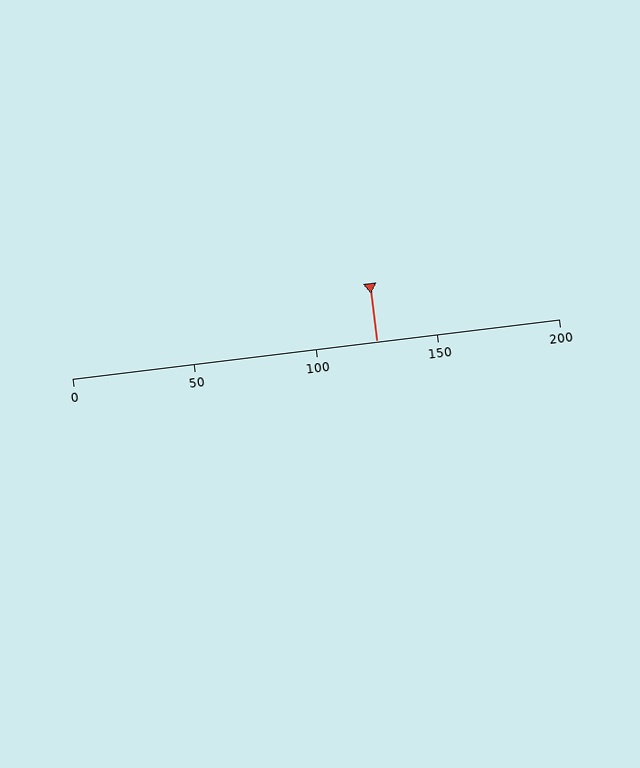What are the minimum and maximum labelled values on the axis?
The axis runs from 0 to 200.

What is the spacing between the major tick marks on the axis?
The major ticks are spaced 50 apart.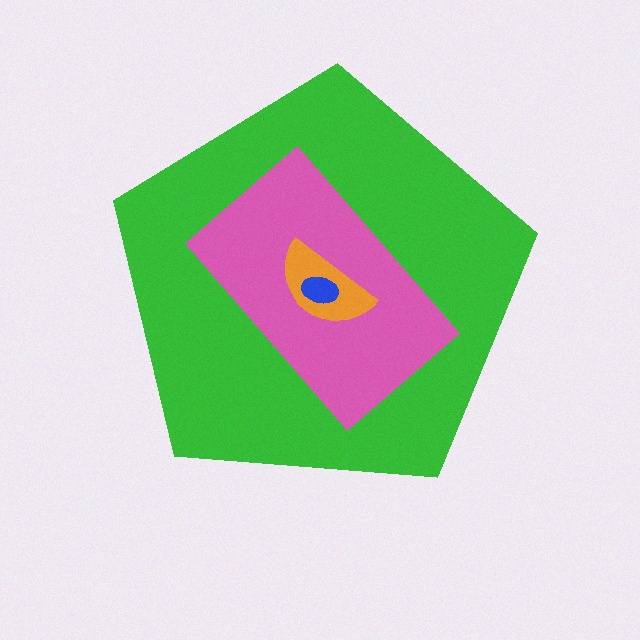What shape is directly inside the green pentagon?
The pink rectangle.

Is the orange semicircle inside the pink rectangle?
Yes.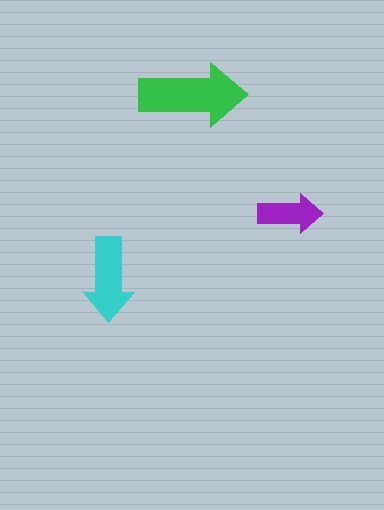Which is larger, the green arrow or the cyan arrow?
The green one.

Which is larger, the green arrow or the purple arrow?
The green one.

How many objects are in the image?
There are 3 objects in the image.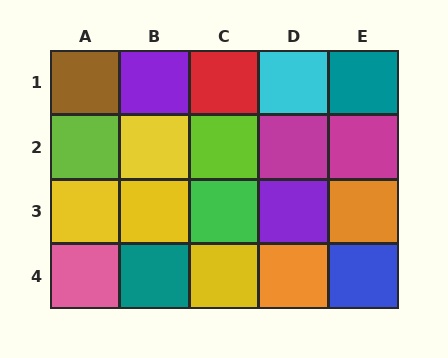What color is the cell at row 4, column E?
Blue.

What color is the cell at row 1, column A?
Brown.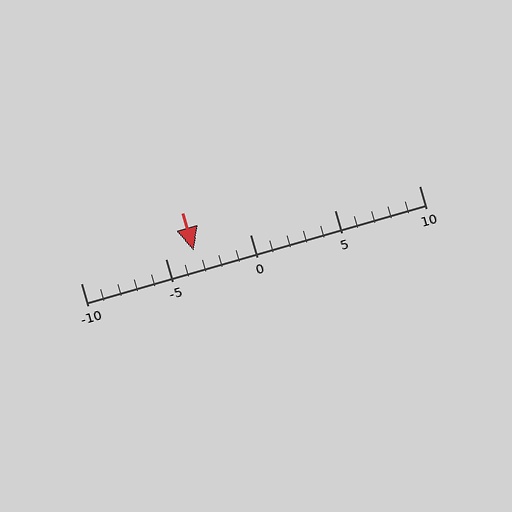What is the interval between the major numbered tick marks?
The major tick marks are spaced 5 units apart.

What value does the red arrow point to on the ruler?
The red arrow points to approximately -3.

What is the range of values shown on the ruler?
The ruler shows values from -10 to 10.